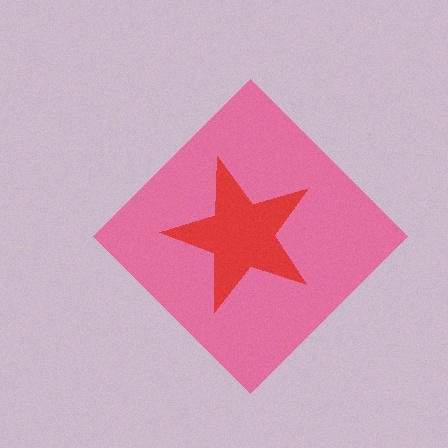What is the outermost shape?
The pink diamond.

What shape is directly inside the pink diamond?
The red star.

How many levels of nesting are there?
2.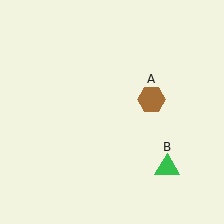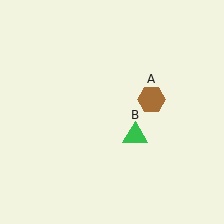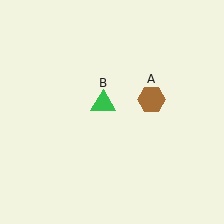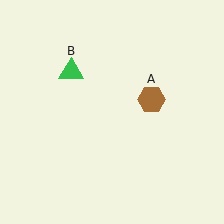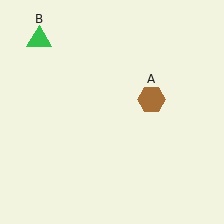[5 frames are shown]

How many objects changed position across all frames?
1 object changed position: green triangle (object B).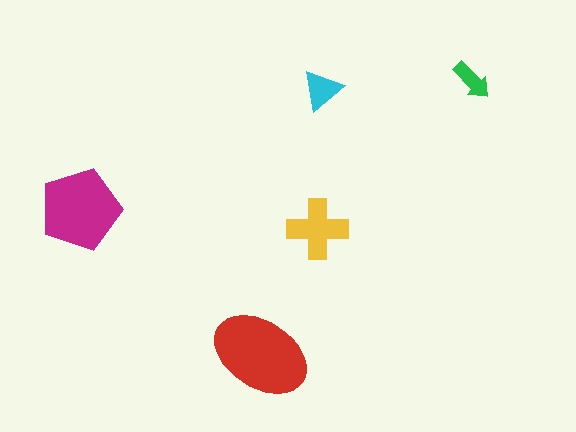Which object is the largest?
The red ellipse.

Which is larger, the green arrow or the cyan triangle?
The cyan triangle.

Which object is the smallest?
The green arrow.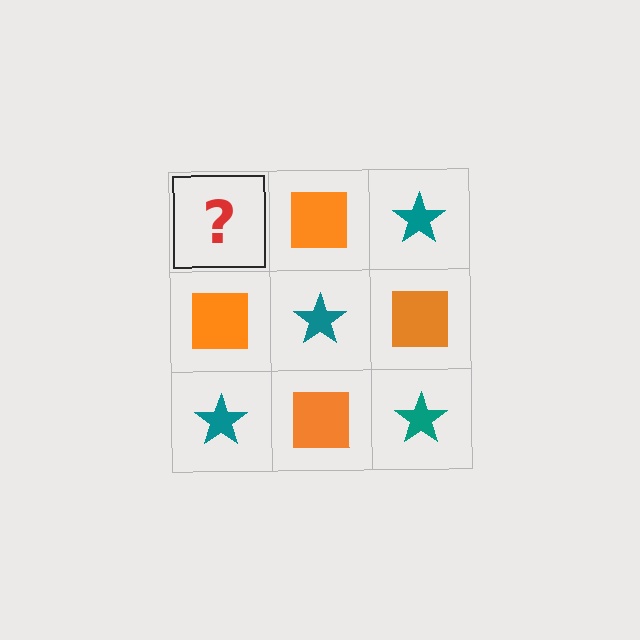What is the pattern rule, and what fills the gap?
The rule is that it alternates teal star and orange square in a checkerboard pattern. The gap should be filled with a teal star.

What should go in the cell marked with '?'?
The missing cell should contain a teal star.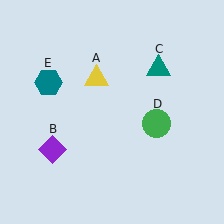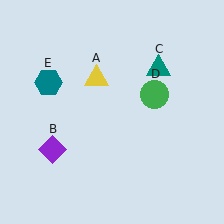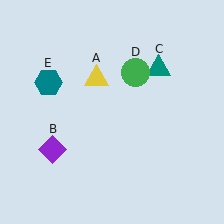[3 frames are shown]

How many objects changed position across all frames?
1 object changed position: green circle (object D).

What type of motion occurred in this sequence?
The green circle (object D) rotated counterclockwise around the center of the scene.